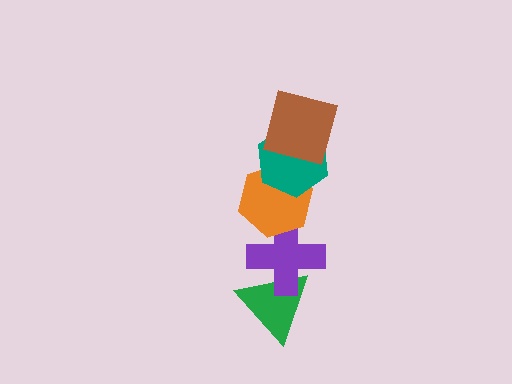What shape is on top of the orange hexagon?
The teal hexagon is on top of the orange hexagon.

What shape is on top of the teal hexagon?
The brown square is on top of the teal hexagon.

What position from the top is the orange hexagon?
The orange hexagon is 3rd from the top.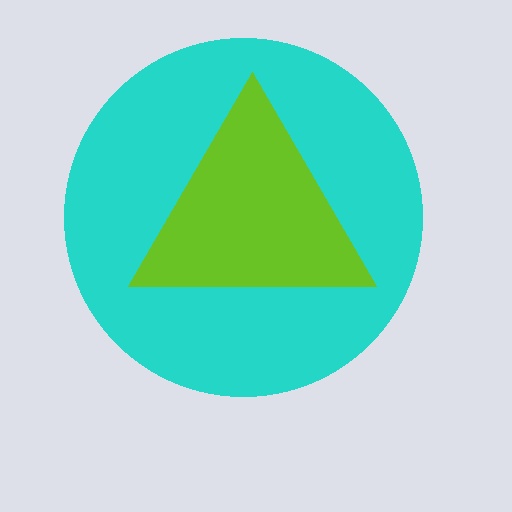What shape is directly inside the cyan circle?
The lime triangle.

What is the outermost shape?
The cyan circle.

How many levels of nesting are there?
2.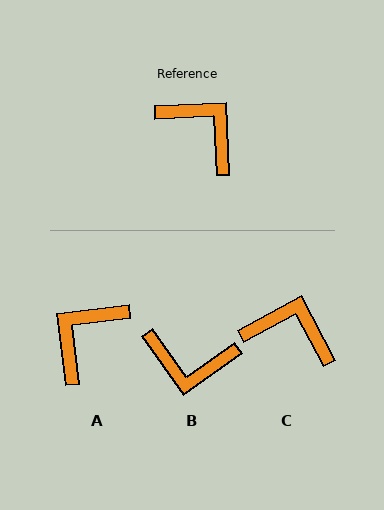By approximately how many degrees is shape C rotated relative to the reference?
Approximately 26 degrees counter-clockwise.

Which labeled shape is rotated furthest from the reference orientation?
B, about 147 degrees away.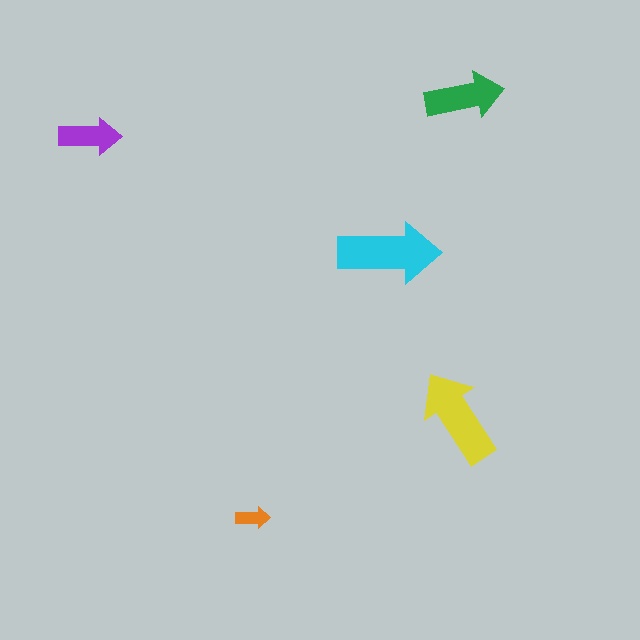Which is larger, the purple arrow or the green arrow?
The green one.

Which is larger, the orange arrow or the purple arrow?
The purple one.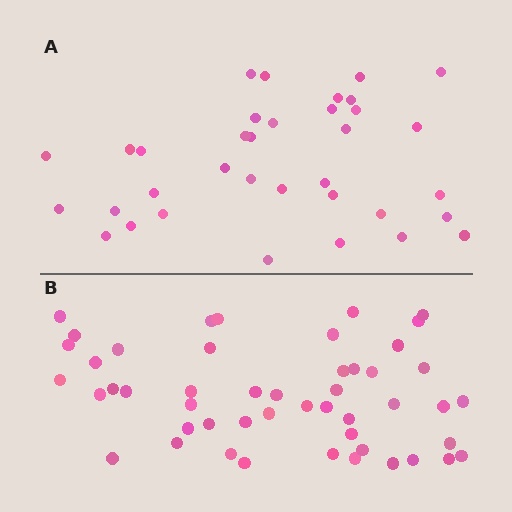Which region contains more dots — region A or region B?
Region B (the bottom region) has more dots.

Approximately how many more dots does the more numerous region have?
Region B has approximately 15 more dots than region A.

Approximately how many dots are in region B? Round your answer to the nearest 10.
About 50 dots. (The exact count is 49, which rounds to 50.)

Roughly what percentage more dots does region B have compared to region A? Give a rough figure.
About 40% more.